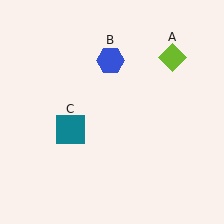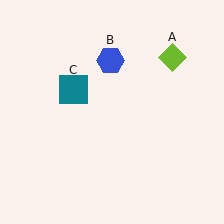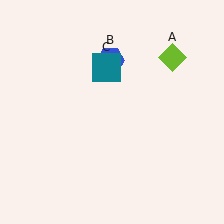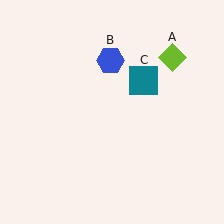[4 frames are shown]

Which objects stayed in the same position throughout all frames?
Lime diamond (object A) and blue hexagon (object B) remained stationary.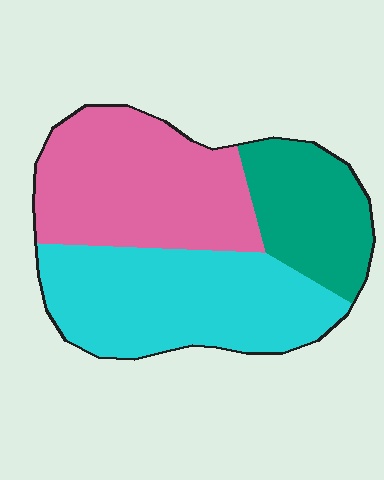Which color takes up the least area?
Teal, at roughly 20%.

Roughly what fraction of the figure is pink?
Pink takes up about three eighths (3/8) of the figure.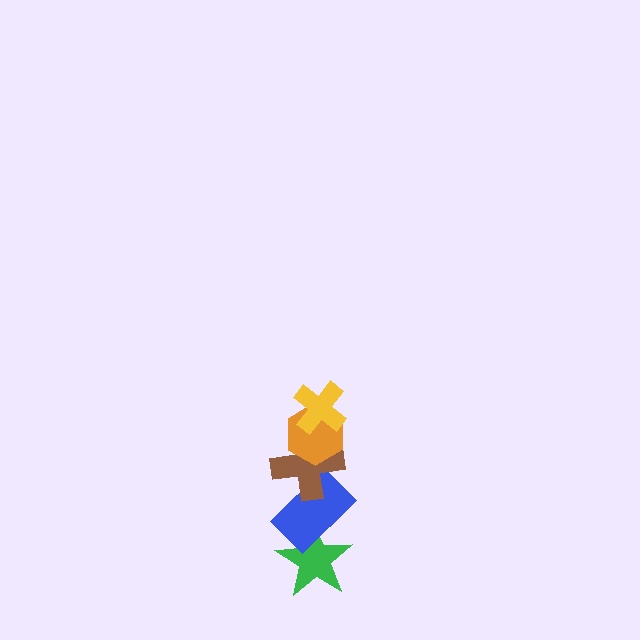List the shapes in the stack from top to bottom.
From top to bottom: the yellow cross, the orange hexagon, the brown cross, the blue rectangle, the green star.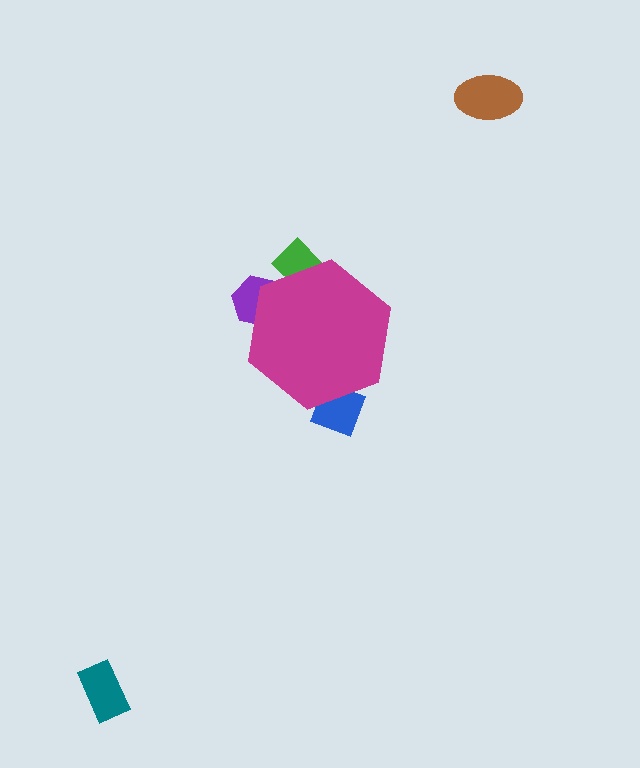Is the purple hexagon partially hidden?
Yes, the purple hexagon is partially hidden behind the magenta hexagon.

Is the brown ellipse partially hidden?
No, the brown ellipse is fully visible.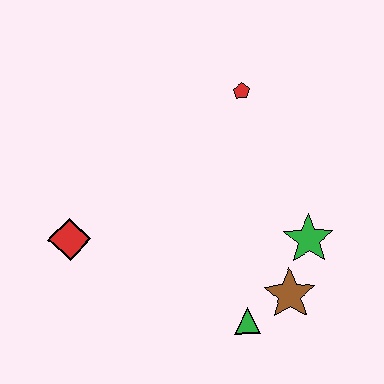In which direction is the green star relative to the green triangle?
The green star is above the green triangle.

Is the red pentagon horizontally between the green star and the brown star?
No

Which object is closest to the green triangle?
The brown star is closest to the green triangle.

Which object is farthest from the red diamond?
The green star is farthest from the red diamond.